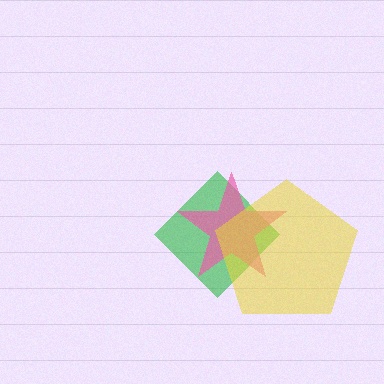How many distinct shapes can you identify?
There are 3 distinct shapes: a green diamond, a pink star, a yellow pentagon.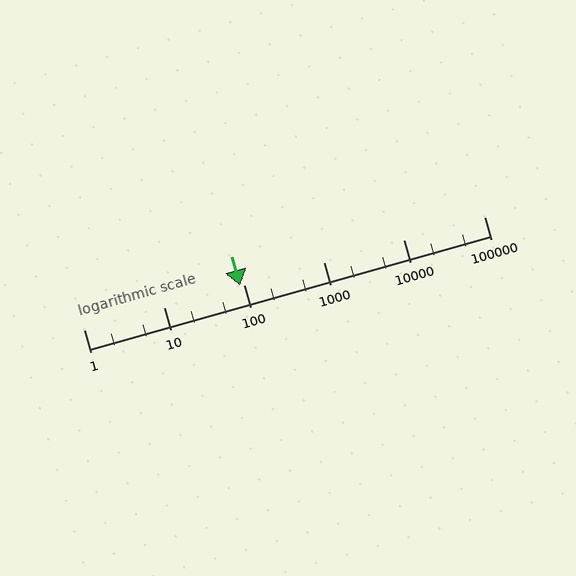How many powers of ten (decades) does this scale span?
The scale spans 5 decades, from 1 to 100000.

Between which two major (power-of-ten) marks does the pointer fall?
The pointer is between 10 and 100.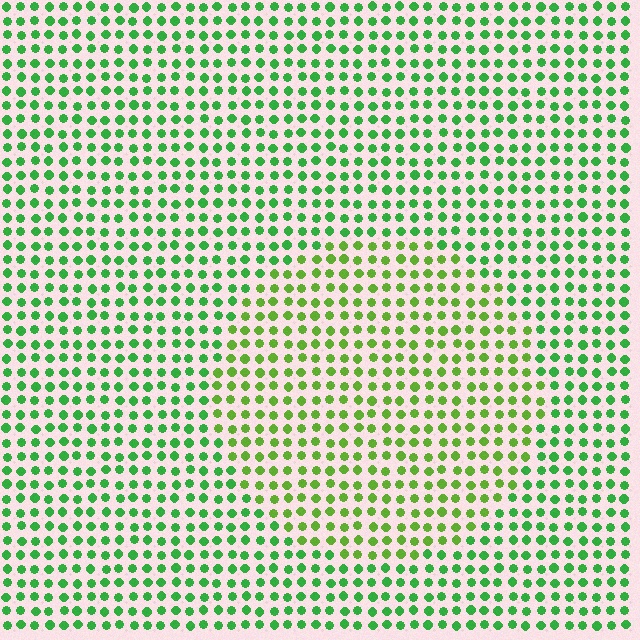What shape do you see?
I see a circle.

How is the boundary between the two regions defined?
The boundary is defined purely by a slight shift in hue (about 29 degrees). Spacing, size, and orientation are identical on both sides.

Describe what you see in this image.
The image is filled with small green elements in a uniform arrangement. A circle-shaped region is visible where the elements are tinted to a slightly different hue, forming a subtle color boundary.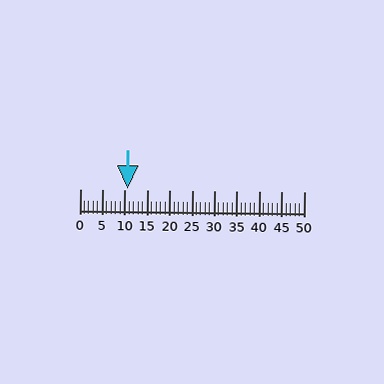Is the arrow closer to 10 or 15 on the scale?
The arrow is closer to 10.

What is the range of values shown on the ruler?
The ruler shows values from 0 to 50.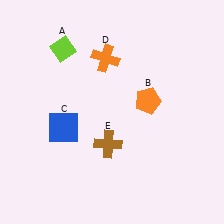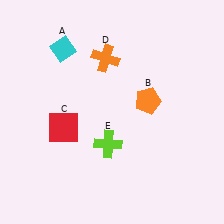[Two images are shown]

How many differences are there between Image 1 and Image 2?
There are 3 differences between the two images.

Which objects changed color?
A changed from lime to cyan. C changed from blue to red. E changed from brown to lime.